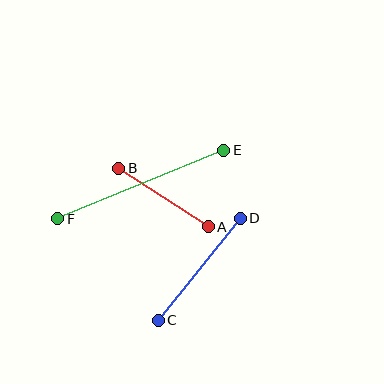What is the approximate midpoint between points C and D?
The midpoint is at approximately (199, 269) pixels.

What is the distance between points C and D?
The distance is approximately 131 pixels.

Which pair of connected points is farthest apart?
Points E and F are farthest apart.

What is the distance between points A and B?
The distance is approximately 107 pixels.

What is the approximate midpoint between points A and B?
The midpoint is at approximately (164, 197) pixels.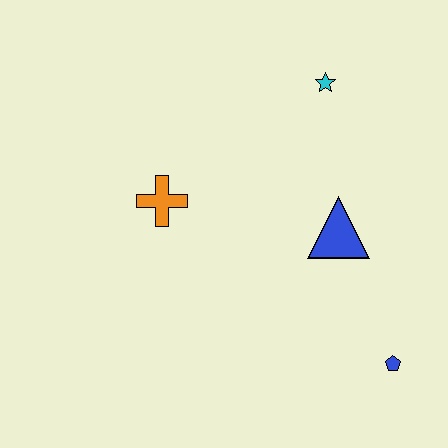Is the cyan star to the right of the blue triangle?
No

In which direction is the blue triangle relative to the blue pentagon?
The blue triangle is above the blue pentagon.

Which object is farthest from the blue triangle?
The orange cross is farthest from the blue triangle.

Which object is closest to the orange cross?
The blue triangle is closest to the orange cross.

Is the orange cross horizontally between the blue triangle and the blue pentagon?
No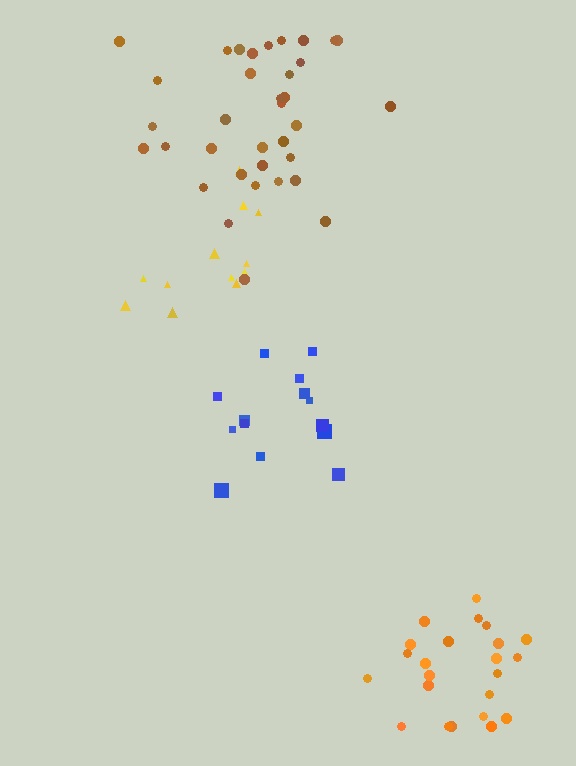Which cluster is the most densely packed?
Orange.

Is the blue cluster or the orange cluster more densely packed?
Orange.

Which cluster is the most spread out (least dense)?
Yellow.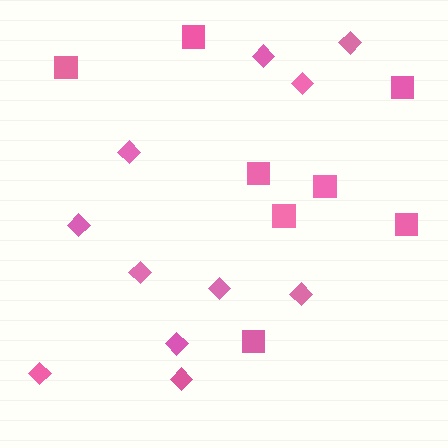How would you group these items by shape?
There are 2 groups: one group of diamonds (11) and one group of squares (8).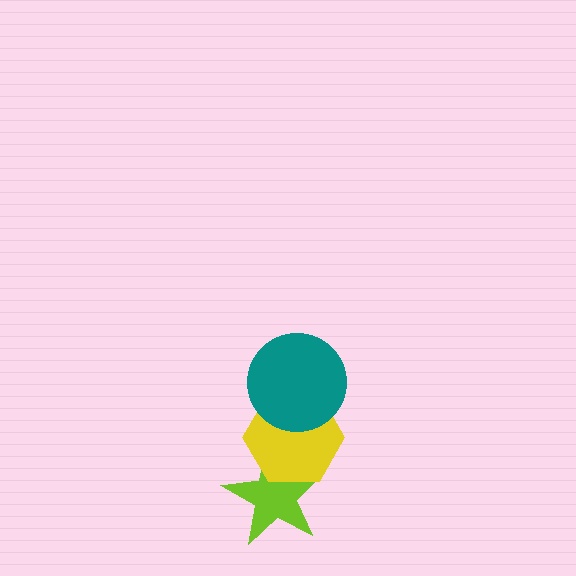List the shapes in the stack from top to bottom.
From top to bottom: the teal circle, the yellow hexagon, the lime star.